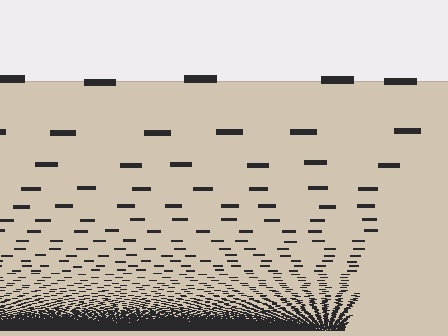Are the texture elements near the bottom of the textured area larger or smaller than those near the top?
Smaller. The gradient is inverted — elements near the bottom are smaller and denser.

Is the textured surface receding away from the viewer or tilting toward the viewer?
The surface appears to tilt toward the viewer. Texture elements get larger and sparser toward the top.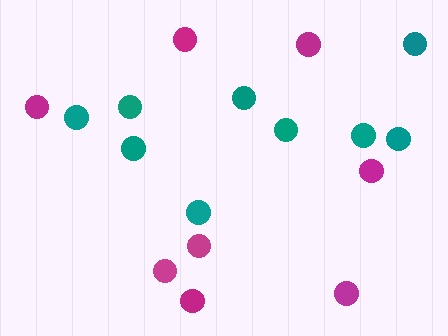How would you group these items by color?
There are 2 groups: one group of teal circles (9) and one group of magenta circles (8).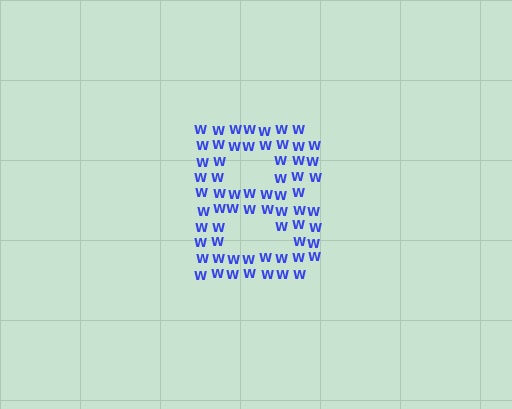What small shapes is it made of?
It is made of small letter W's.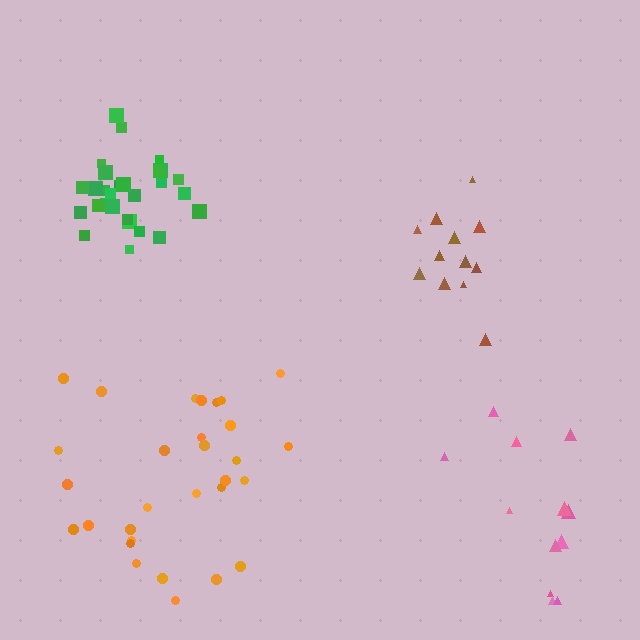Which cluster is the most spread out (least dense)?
Pink.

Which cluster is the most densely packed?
Green.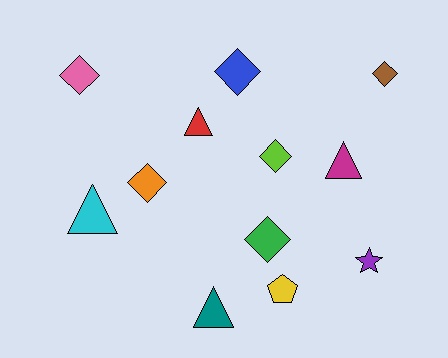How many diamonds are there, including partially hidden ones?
There are 6 diamonds.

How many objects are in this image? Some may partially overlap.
There are 12 objects.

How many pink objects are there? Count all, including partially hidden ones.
There is 1 pink object.